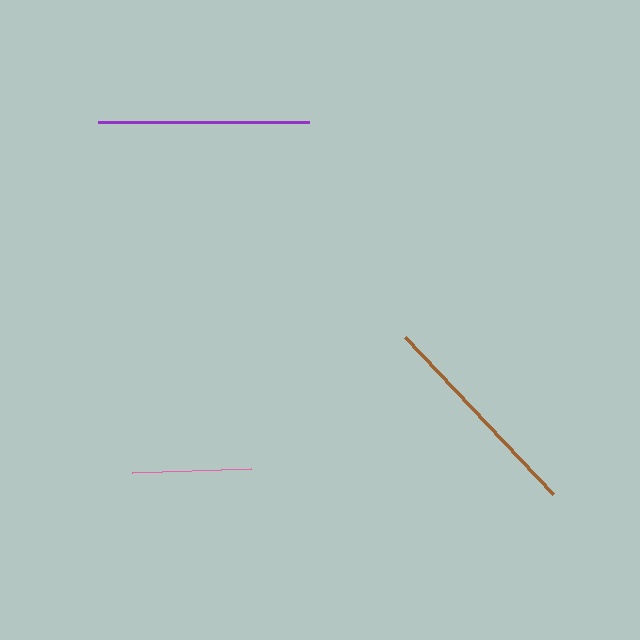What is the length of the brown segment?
The brown segment is approximately 216 pixels long.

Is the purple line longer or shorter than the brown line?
The brown line is longer than the purple line.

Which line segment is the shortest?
The pink line is the shortest at approximately 119 pixels.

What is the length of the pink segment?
The pink segment is approximately 119 pixels long.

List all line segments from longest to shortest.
From longest to shortest: brown, purple, pink.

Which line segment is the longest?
The brown line is the longest at approximately 216 pixels.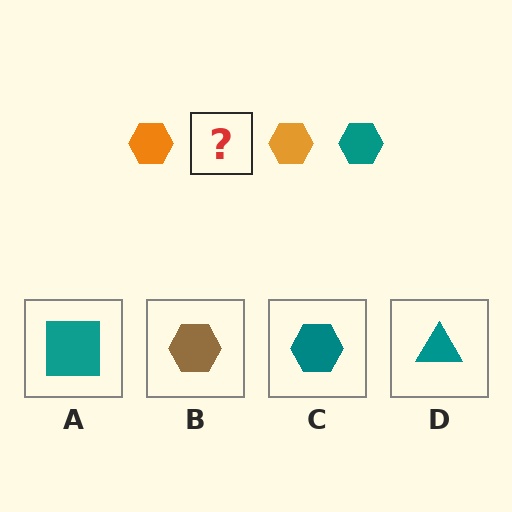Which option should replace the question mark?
Option C.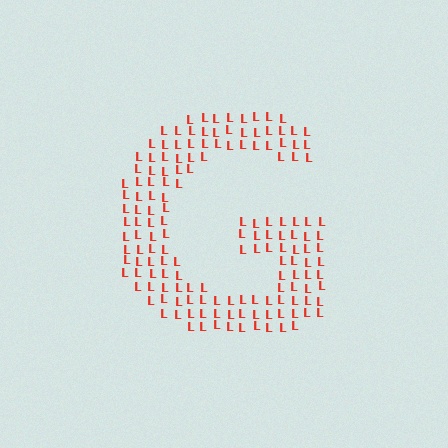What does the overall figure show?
The overall figure shows the letter G.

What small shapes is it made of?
It is made of small letter L's.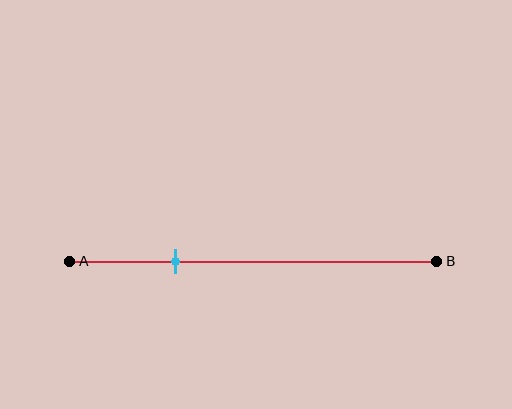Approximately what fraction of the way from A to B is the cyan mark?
The cyan mark is approximately 30% of the way from A to B.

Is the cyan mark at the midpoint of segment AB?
No, the mark is at about 30% from A, not at the 50% midpoint.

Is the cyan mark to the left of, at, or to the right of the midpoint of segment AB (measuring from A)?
The cyan mark is to the left of the midpoint of segment AB.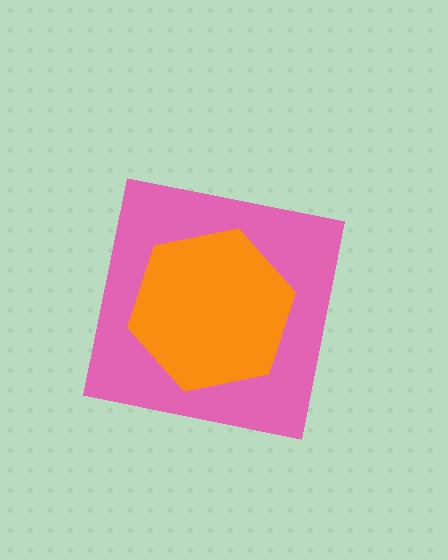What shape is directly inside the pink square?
The orange hexagon.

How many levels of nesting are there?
2.